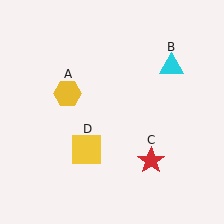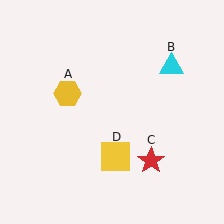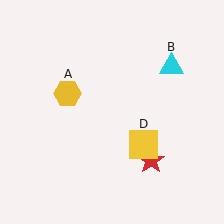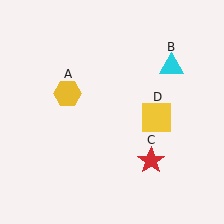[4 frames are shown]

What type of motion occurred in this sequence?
The yellow square (object D) rotated counterclockwise around the center of the scene.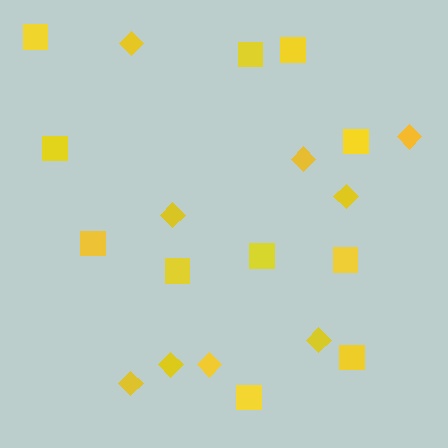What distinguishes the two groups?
There are 2 groups: one group of diamonds (9) and one group of squares (11).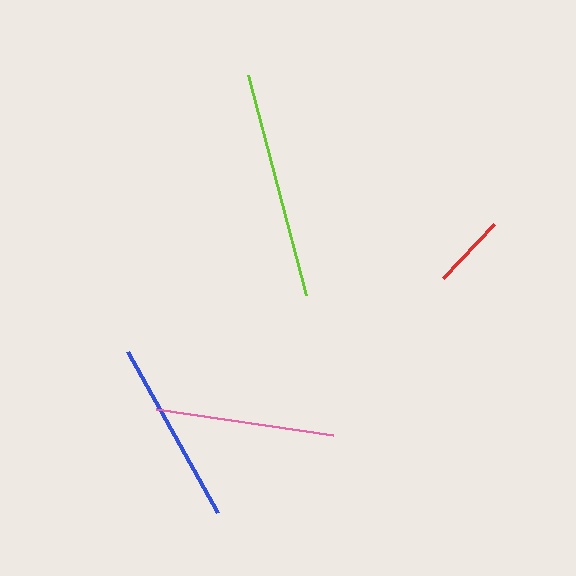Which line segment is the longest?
The lime line is the longest at approximately 228 pixels.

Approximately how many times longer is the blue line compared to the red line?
The blue line is approximately 2.5 times the length of the red line.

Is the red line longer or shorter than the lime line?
The lime line is longer than the red line.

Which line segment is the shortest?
The red line is the shortest at approximately 74 pixels.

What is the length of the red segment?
The red segment is approximately 74 pixels long.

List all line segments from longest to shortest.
From longest to shortest: lime, blue, pink, red.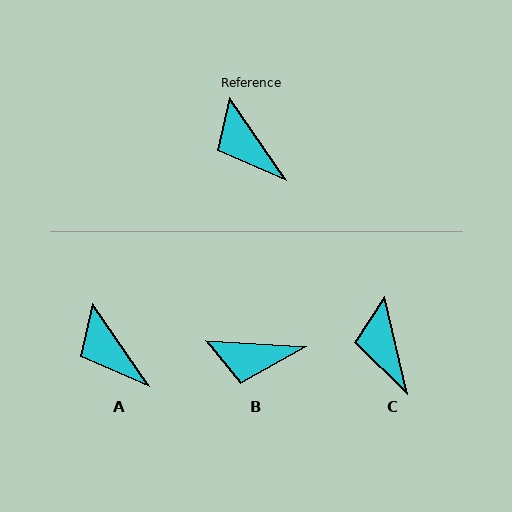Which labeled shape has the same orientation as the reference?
A.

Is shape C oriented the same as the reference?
No, it is off by about 21 degrees.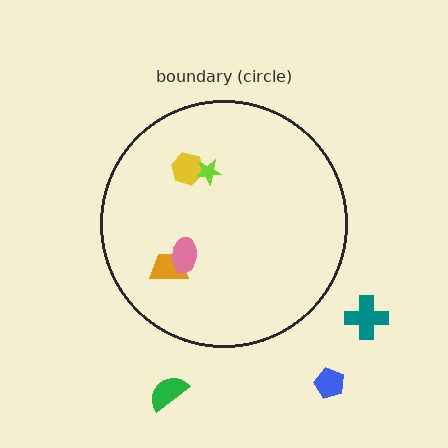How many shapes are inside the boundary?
4 inside, 3 outside.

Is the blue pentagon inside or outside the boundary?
Outside.